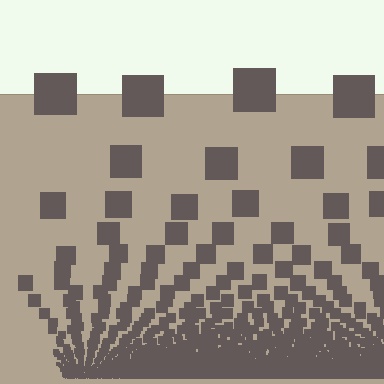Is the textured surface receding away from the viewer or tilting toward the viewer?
The surface appears to tilt toward the viewer. Texture elements get larger and sparser toward the top.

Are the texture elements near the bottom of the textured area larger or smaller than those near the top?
Smaller. The gradient is inverted — elements near the bottom are smaller and denser.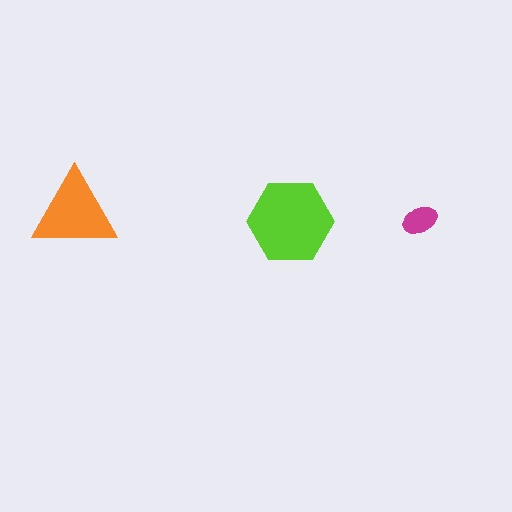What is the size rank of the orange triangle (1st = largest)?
2nd.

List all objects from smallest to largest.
The magenta ellipse, the orange triangle, the lime hexagon.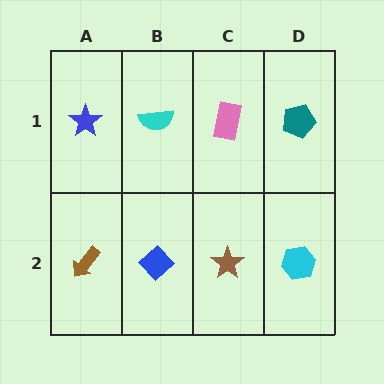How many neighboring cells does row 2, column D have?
2.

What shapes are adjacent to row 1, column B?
A blue diamond (row 2, column B), a blue star (row 1, column A), a pink rectangle (row 1, column C).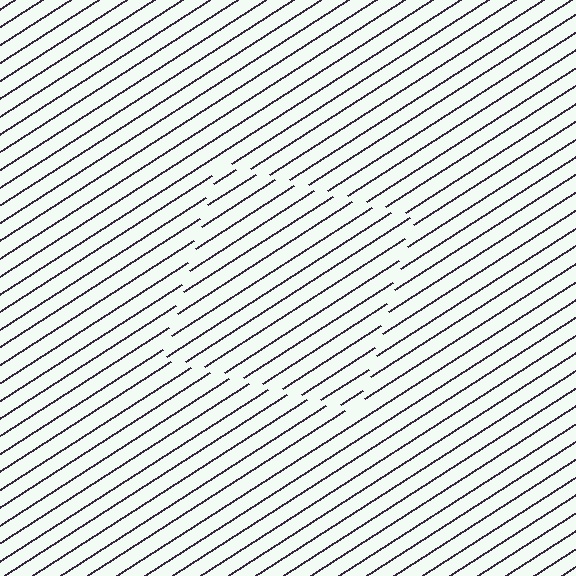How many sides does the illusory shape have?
4 sides — the line-ends trace a square.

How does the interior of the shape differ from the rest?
The interior of the shape contains the same grating, shifted by half a period — the contour is defined by the phase discontinuity where line-ends from the inner and outer gratings abut.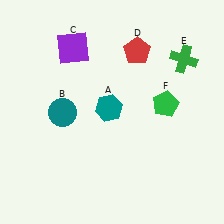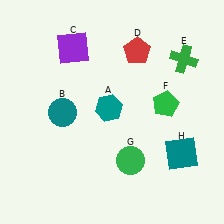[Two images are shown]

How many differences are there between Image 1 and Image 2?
There are 2 differences between the two images.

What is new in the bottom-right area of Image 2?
A teal square (H) was added in the bottom-right area of Image 2.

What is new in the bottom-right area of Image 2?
A green circle (G) was added in the bottom-right area of Image 2.